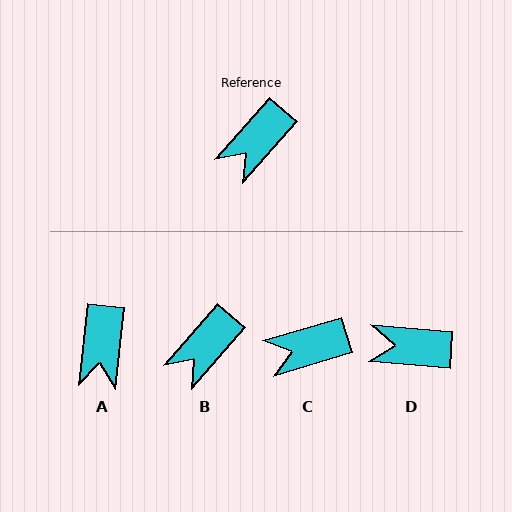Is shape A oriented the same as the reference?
No, it is off by about 35 degrees.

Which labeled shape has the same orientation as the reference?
B.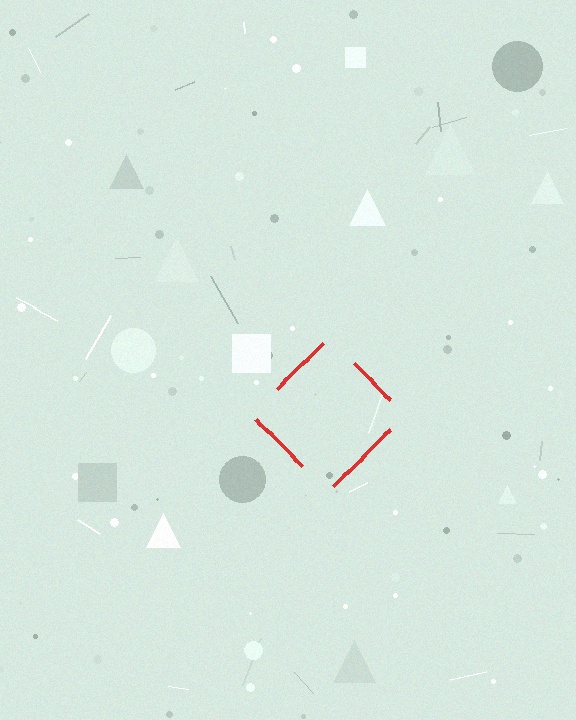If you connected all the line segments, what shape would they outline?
They would outline a diamond.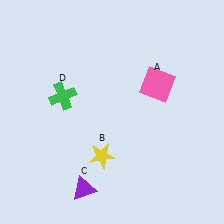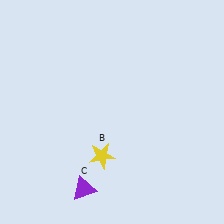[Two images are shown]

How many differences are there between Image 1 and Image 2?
There are 2 differences between the two images.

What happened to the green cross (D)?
The green cross (D) was removed in Image 2. It was in the top-left area of Image 1.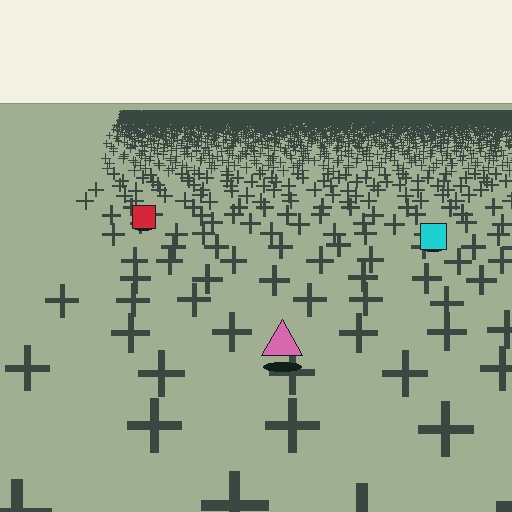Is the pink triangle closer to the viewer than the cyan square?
Yes. The pink triangle is closer — you can tell from the texture gradient: the ground texture is coarser near it.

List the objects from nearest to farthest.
From nearest to farthest: the pink triangle, the cyan square, the red square.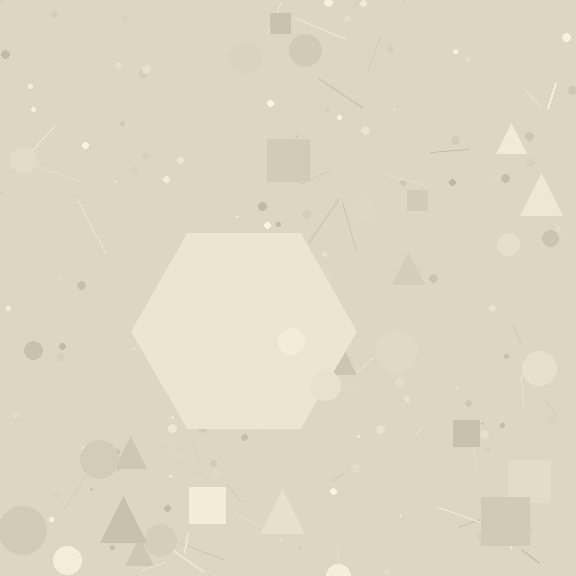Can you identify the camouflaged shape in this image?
The camouflaged shape is a hexagon.